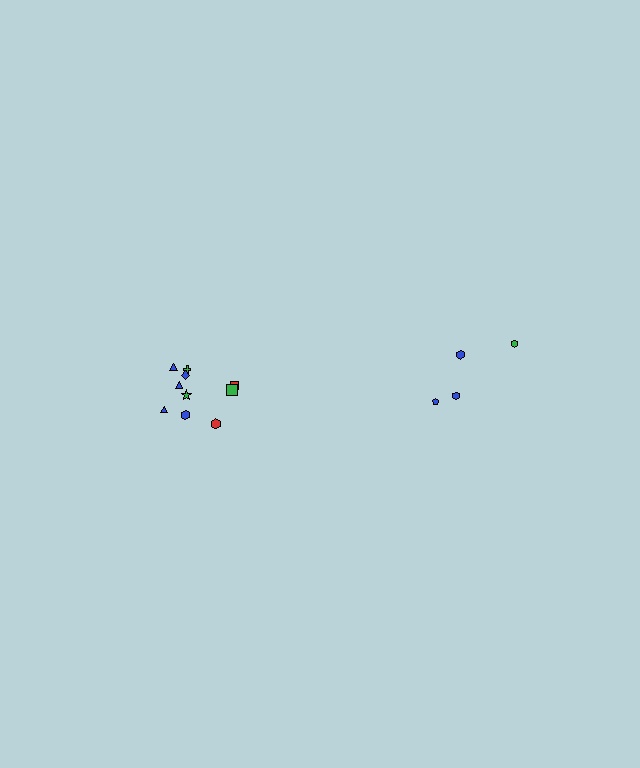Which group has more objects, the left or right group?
The left group.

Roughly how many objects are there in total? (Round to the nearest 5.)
Roughly 15 objects in total.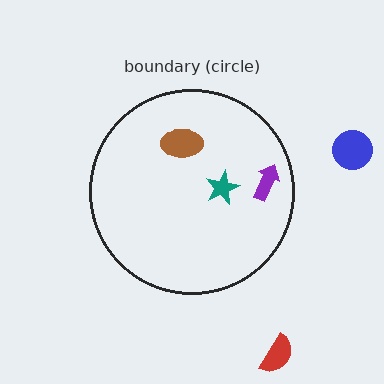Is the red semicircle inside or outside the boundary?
Outside.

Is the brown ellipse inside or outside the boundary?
Inside.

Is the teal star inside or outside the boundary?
Inside.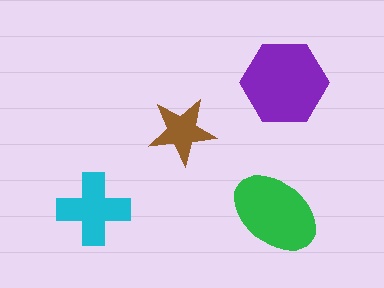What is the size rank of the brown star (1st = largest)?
4th.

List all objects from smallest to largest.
The brown star, the cyan cross, the green ellipse, the purple hexagon.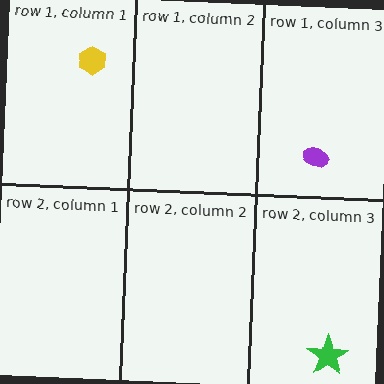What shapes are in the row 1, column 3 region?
The purple ellipse.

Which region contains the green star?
The row 2, column 3 region.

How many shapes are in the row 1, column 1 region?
1.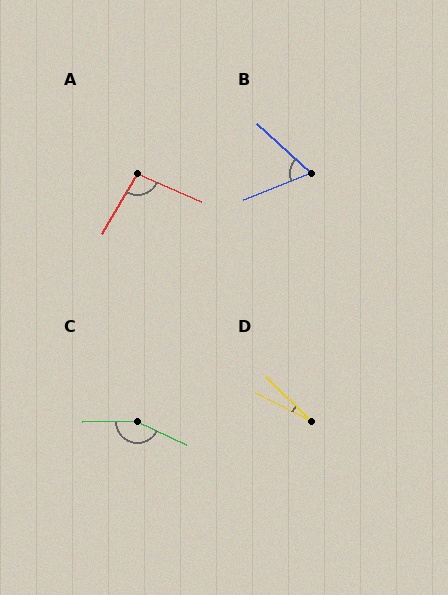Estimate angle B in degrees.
Approximately 64 degrees.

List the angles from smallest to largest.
D (18°), B (64°), A (98°), C (153°).